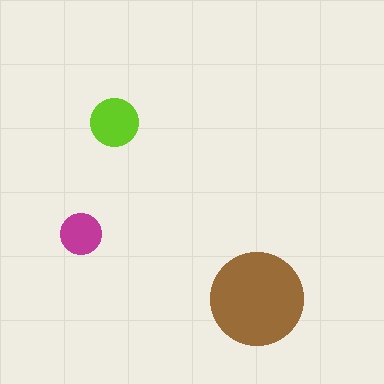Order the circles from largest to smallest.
the brown one, the lime one, the magenta one.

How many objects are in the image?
There are 3 objects in the image.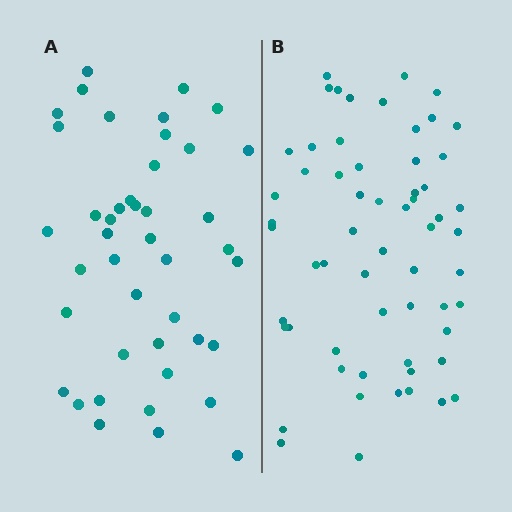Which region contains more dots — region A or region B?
Region B (the right region) has more dots.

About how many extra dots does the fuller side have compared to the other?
Region B has approximately 15 more dots than region A.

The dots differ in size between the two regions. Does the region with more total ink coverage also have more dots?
No. Region A has more total ink coverage because its dots are larger, but region B actually contains more individual dots. Total area can be misleading — the number of items is what matters here.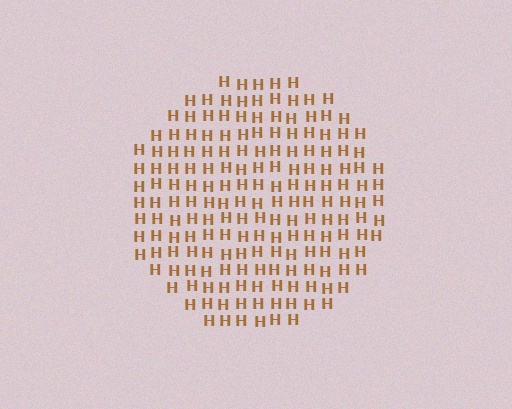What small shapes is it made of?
It is made of small letter H's.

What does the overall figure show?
The overall figure shows a circle.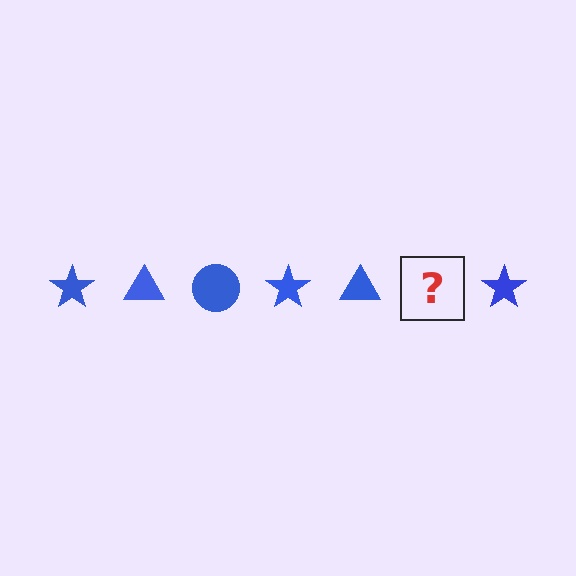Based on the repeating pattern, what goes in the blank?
The blank should be a blue circle.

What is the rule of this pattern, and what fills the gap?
The rule is that the pattern cycles through star, triangle, circle shapes in blue. The gap should be filled with a blue circle.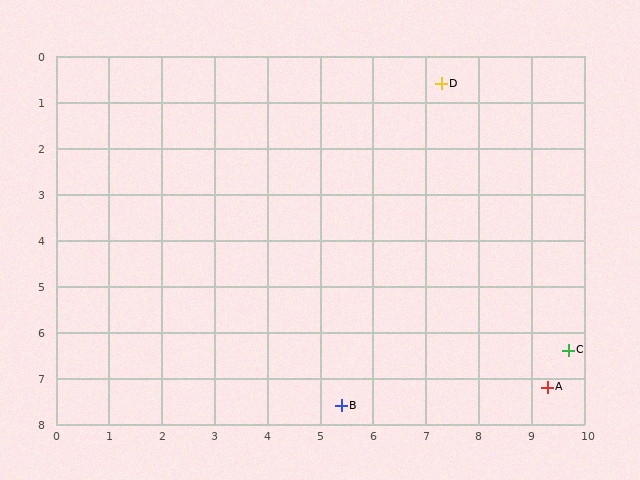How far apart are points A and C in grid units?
Points A and C are about 0.9 grid units apart.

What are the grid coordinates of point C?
Point C is at approximately (9.7, 6.4).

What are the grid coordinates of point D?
Point D is at approximately (7.3, 0.6).